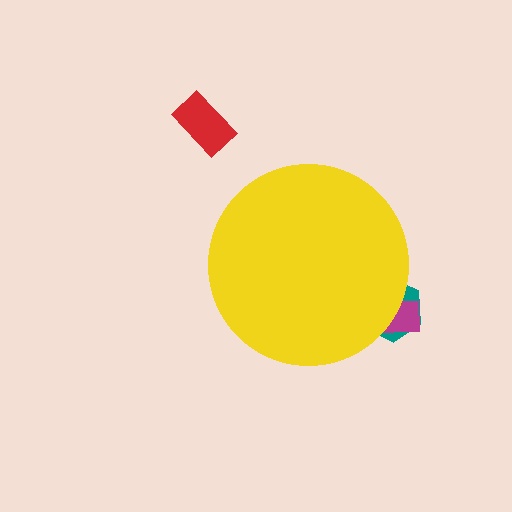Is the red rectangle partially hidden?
No, the red rectangle is fully visible.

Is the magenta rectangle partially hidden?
Yes, the magenta rectangle is partially hidden behind the yellow circle.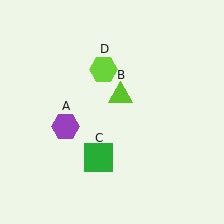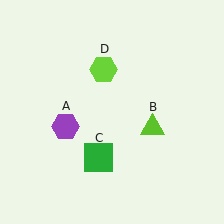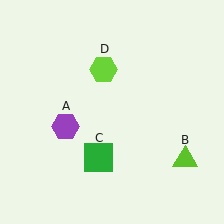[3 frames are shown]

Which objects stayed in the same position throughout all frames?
Purple hexagon (object A) and green square (object C) and lime hexagon (object D) remained stationary.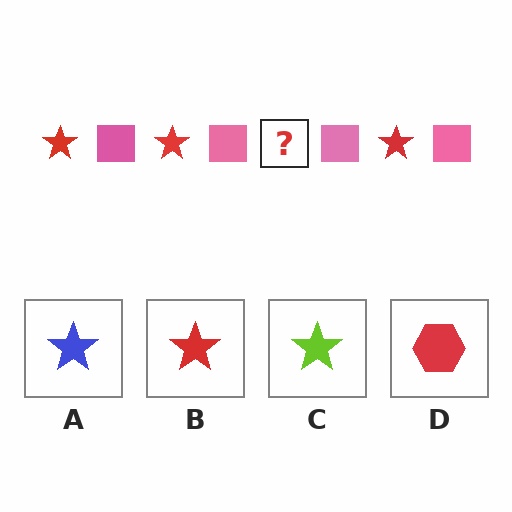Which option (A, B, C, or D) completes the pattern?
B.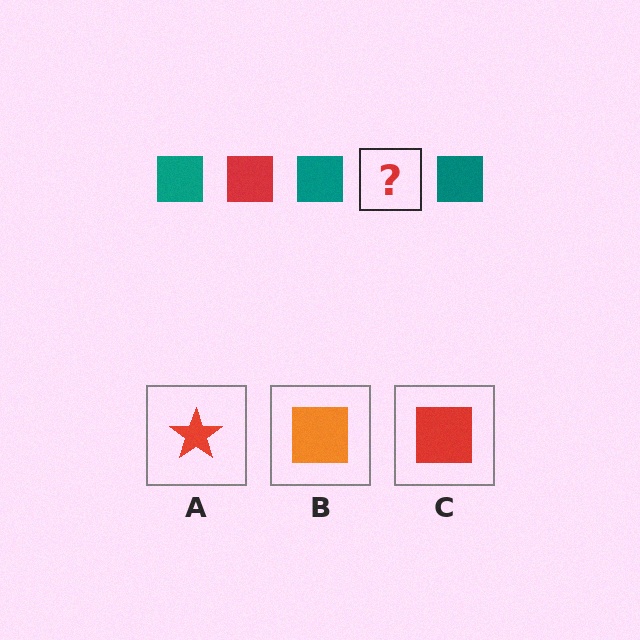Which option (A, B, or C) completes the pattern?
C.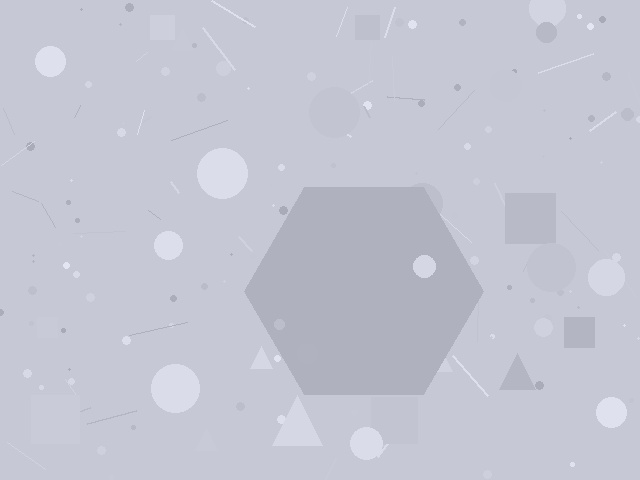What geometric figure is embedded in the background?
A hexagon is embedded in the background.